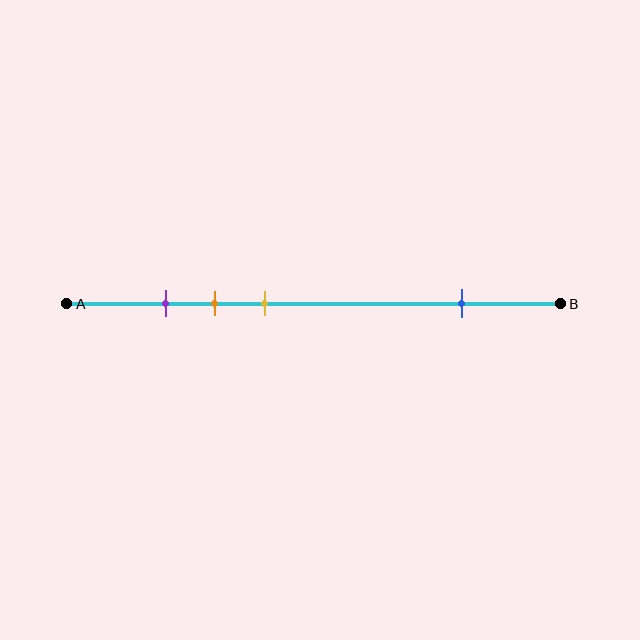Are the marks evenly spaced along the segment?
No, the marks are not evenly spaced.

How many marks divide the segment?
There are 4 marks dividing the segment.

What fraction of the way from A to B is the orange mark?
The orange mark is approximately 30% (0.3) of the way from A to B.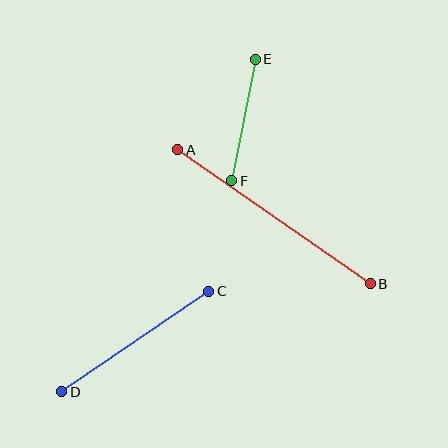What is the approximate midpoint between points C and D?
The midpoint is at approximately (135, 341) pixels.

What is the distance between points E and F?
The distance is approximately 124 pixels.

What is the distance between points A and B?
The distance is approximately 235 pixels.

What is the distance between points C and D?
The distance is approximately 178 pixels.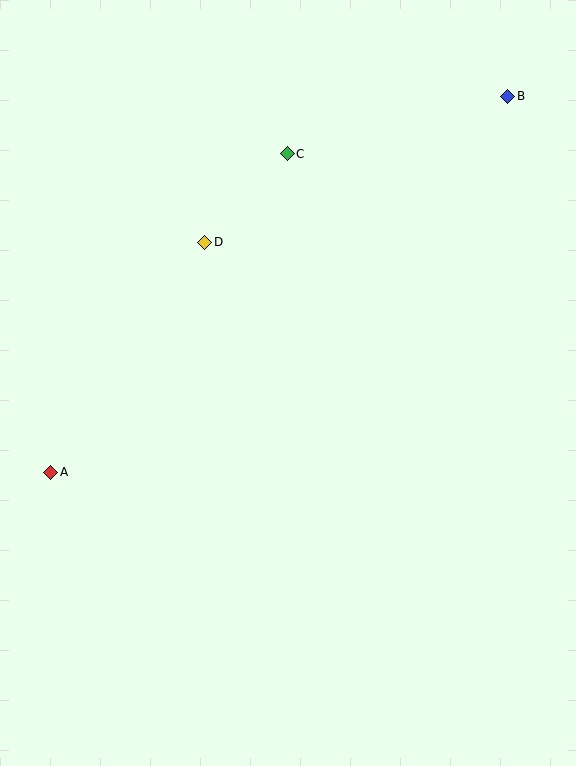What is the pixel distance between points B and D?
The distance between B and D is 337 pixels.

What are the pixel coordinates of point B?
Point B is at (508, 96).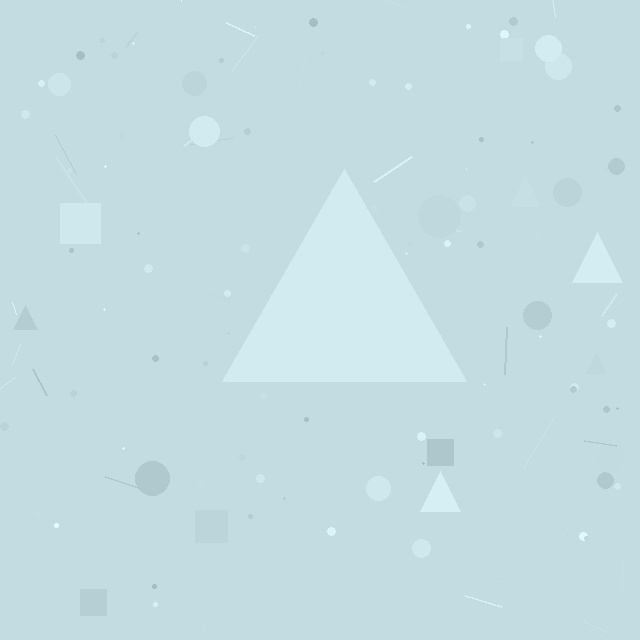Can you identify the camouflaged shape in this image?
The camouflaged shape is a triangle.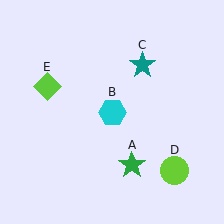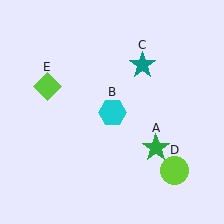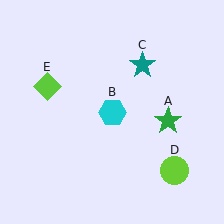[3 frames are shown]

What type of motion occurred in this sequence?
The green star (object A) rotated counterclockwise around the center of the scene.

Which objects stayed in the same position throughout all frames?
Cyan hexagon (object B) and teal star (object C) and lime circle (object D) and lime diamond (object E) remained stationary.